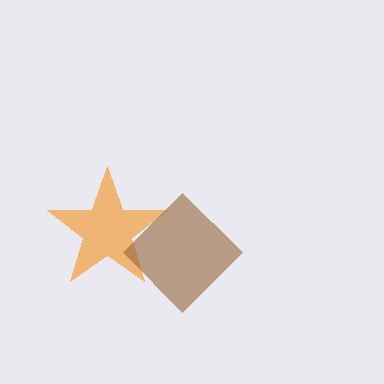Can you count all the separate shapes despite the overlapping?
Yes, there are 2 separate shapes.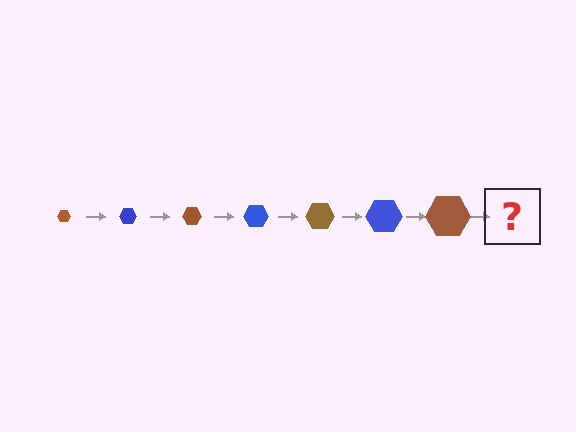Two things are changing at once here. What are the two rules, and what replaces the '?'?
The two rules are that the hexagon grows larger each step and the color cycles through brown and blue. The '?' should be a blue hexagon, larger than the previous one.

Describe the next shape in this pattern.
It should be a blue hexagon, larger than the previous one.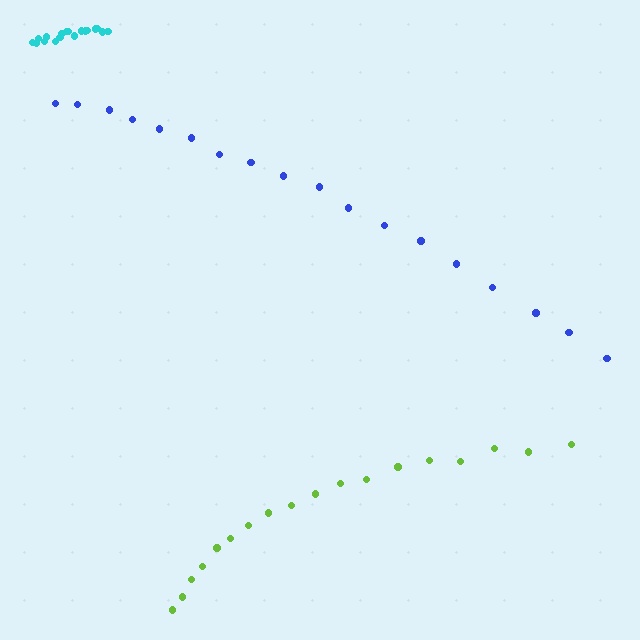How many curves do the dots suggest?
There are 3 distinct paths.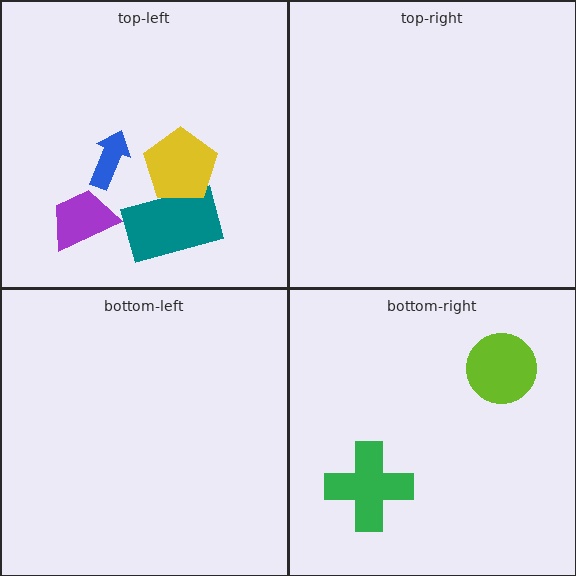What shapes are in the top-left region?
The purple trapezoid, the blue arrow, the teal rectangle, the yellow pentagon.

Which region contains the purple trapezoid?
The top-left region.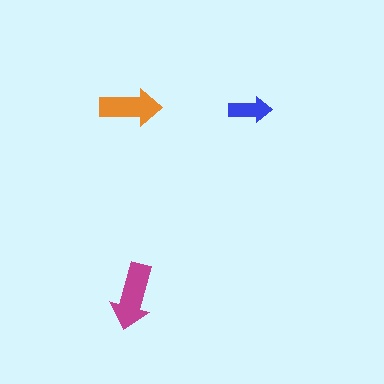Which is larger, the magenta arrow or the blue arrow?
The magenta one.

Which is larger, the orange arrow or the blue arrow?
The orange one.